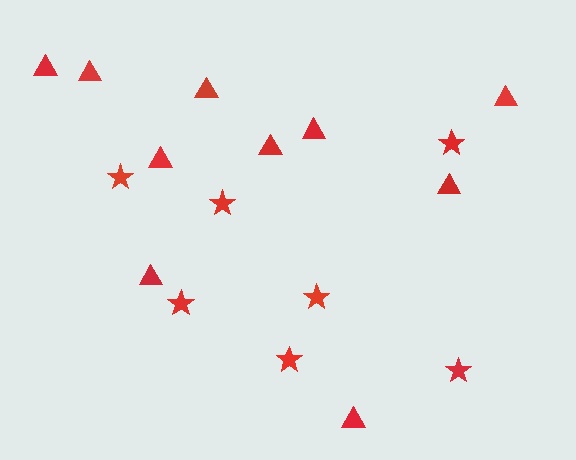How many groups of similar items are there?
There are 2 groups: one group of triangles (10) and one group of stars (7).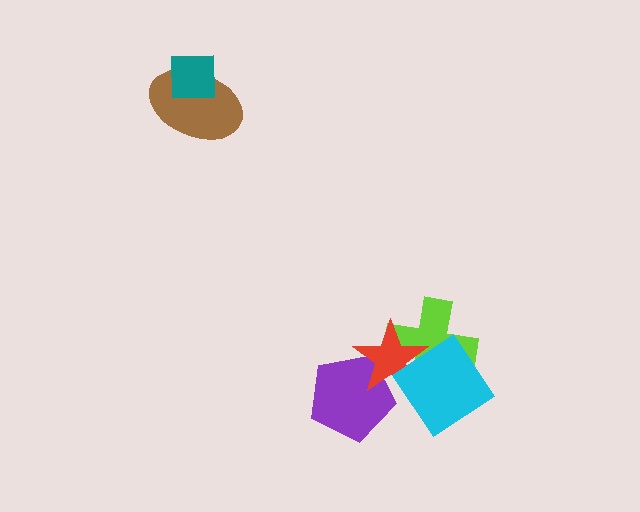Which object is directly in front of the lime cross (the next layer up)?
The red star is directly in front of the lime cross.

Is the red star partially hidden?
Yes, it is partially covered by another shape.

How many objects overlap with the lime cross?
2 objects overlap with the lime cross.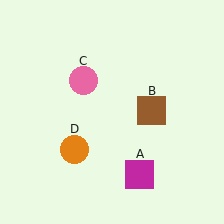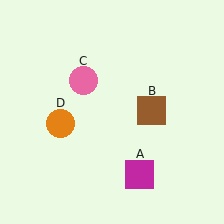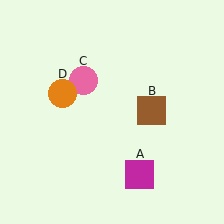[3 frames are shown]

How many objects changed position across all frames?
1 object changed position: orange circle (object D).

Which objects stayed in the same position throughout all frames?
Magenta square (object A) and brown square (object B) and pink circle (object C) remained stationary.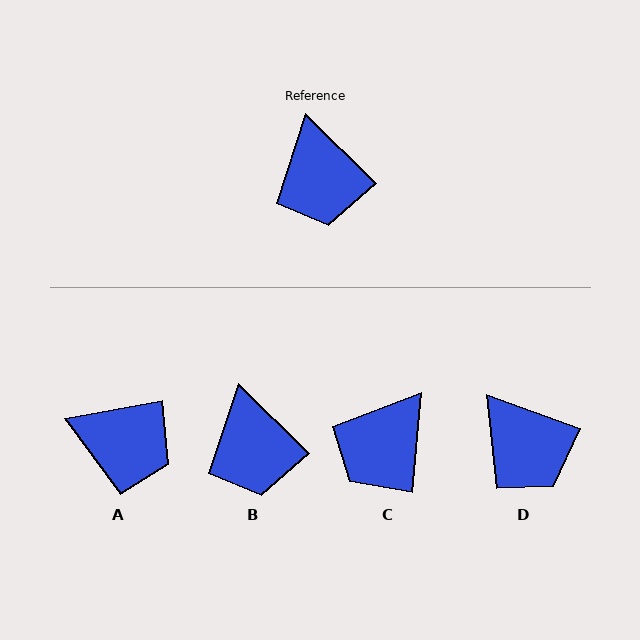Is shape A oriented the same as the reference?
No, it is off by about 55 degrees.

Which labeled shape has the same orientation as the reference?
B.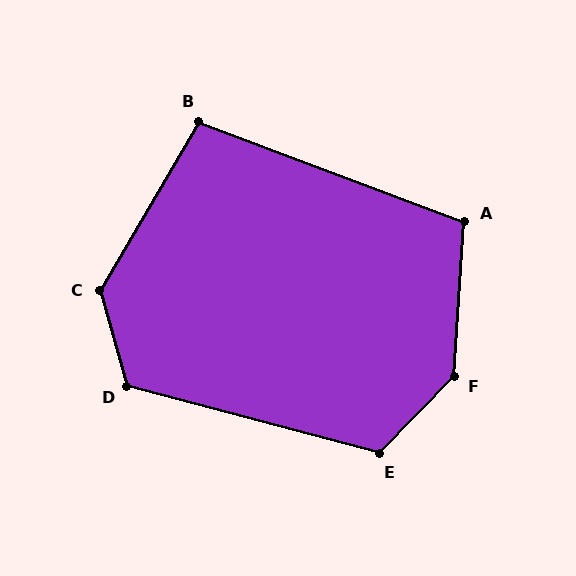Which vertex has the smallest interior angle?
B, at approximately 100 degrees.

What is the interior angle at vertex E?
Approximately 120 degrees (obtuse).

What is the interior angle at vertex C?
Approximately 133 degrees (obtuse).